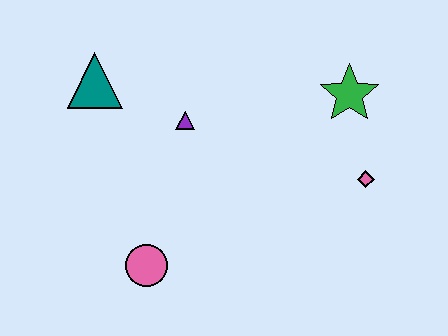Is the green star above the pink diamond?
Yes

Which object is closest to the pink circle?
The purple triangle is closest to the pink circle.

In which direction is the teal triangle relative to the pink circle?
The teal triangle is above the pink circle.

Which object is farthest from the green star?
The pink circle is farthest from the green star.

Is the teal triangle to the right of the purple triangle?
No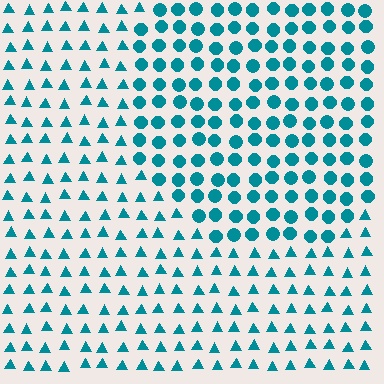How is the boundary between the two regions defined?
The boundary is defined by a change in element shape: circles inside vs. triangles outside. All elements share the same color and spacing.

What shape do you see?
I see a circle.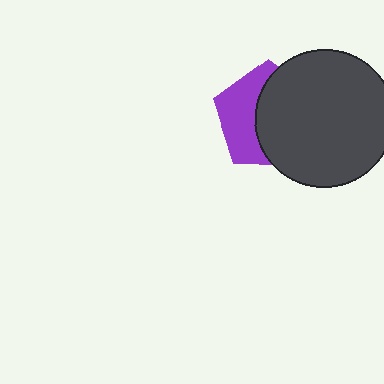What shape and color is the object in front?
The object in front is a dark gray circle.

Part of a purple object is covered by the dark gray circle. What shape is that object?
It is a pentagon.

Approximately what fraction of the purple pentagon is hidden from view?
Roughly 58% of the purple pentagon is hidden behind the dark gray circle.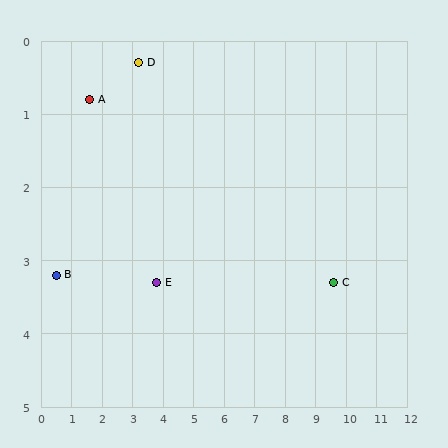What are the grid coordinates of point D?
Point D is at approximately (3.2, 0.3).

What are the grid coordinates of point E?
Point E is at approximately (3.8, 3.3).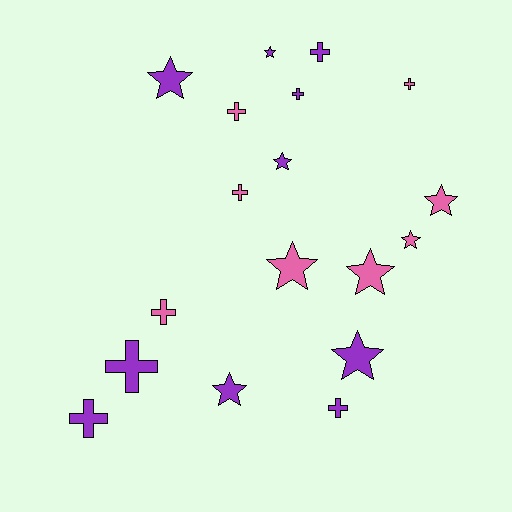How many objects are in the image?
There are 18 objects.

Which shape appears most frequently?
Cross, with 9 objects.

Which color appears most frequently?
Purple, with 10 objects.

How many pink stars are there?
There are 4 pink stars.